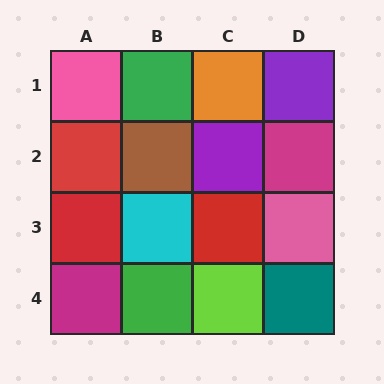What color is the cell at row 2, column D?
Magenta.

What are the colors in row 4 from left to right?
Magenta, green, lime, teal.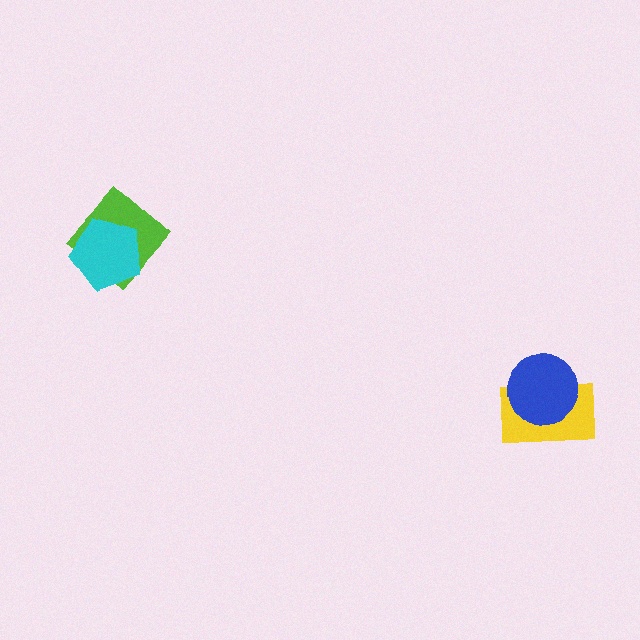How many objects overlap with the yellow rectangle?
1 object overlaps with the yellow rectangle.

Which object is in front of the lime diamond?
The cyan pentagon is in front of the lime diamond.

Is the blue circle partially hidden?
No, no other shape covers it.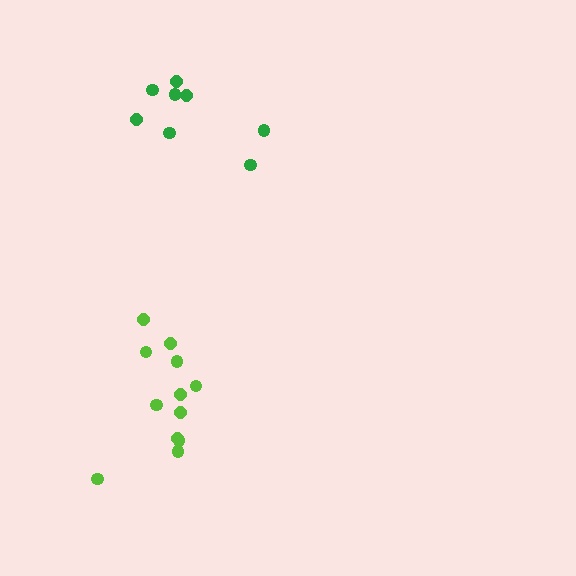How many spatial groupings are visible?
There are 2 spatial groupings.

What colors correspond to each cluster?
The clusters are colored: lime, green.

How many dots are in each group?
Group 1: 12 dots, Group 2: 8 dots (20 total).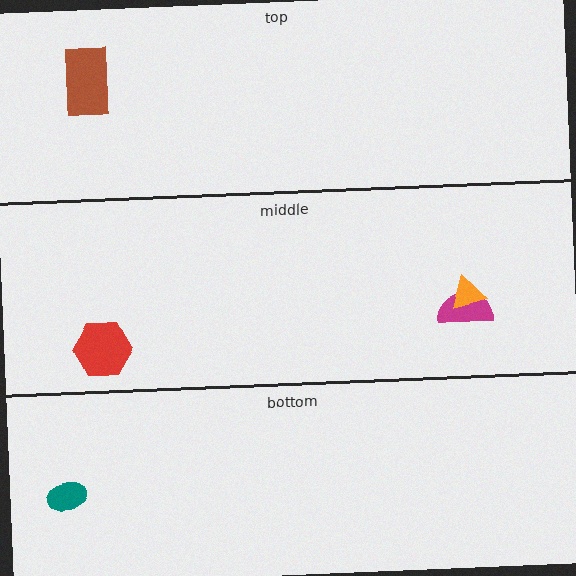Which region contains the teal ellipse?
The bottom region.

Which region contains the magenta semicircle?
The middle region.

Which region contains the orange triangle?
The middle region.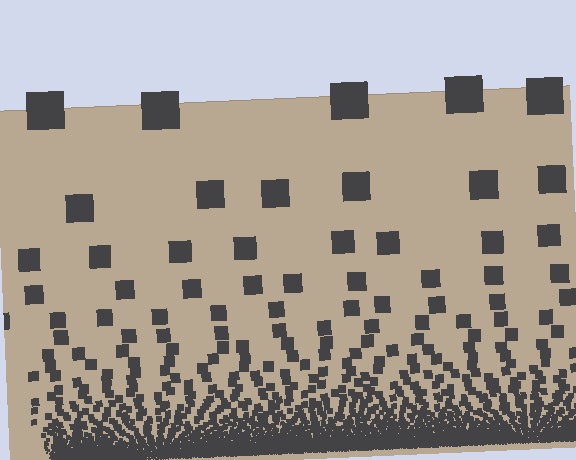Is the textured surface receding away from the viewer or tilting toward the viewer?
The surface appears to tilt toward the viewer. Texture elements get larger and sparser toward the top.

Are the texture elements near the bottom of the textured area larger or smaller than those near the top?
Smaller. The gradient is inverted — elements near the bottom are smaller and denser.